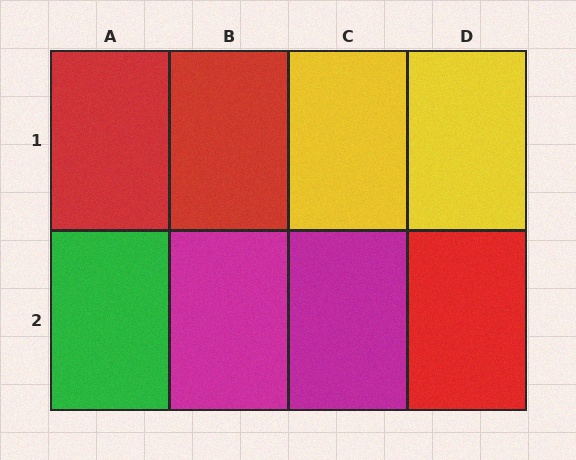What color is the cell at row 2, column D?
Red.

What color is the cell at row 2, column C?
Magenta.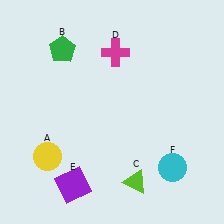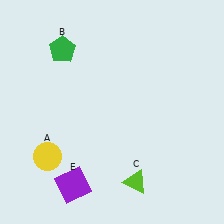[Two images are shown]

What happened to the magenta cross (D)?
The magenta cross (D) was removed in Image 2. It was in the top-right area of Image 1.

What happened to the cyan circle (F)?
The cyan circle (F) was removed in Image 2. It was in the bottom-right area of Image 1.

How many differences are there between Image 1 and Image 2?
There are 2 differences between the two images.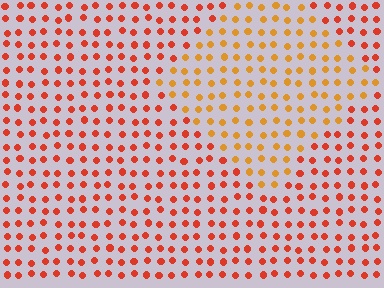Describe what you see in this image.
The image is filled with small red elements in a uniform arrangement. A diamond-shaped region is visible where the elements are tinted to a slightly different hue, forming a subtle color boundary.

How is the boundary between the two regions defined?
The boundary is defined purely by a slight shift in hue (about 30 degrees). Spacing, size, and orientation are identical on both sides.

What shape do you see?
I see a diamond.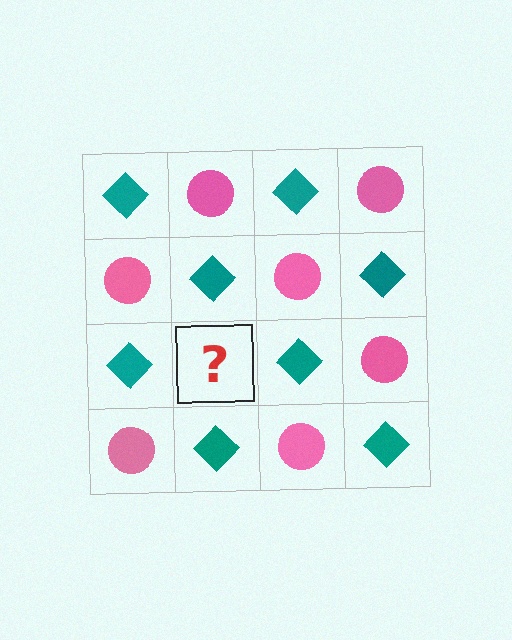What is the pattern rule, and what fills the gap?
The rule is that it alternates teal diamond and pink circle in a checkerboard pattern. The gap should be filled with a pink circle.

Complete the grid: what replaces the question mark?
The question mark should be replaced with a pink circle.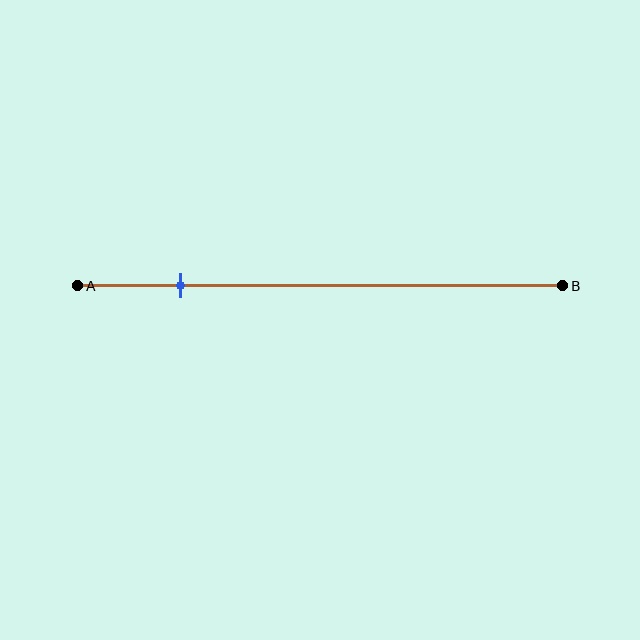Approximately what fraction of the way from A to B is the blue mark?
The blue mark is approximately 20% of the way from A to B.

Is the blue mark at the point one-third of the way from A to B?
No, the mark is at about 20% from A, not at the 33% one-third point.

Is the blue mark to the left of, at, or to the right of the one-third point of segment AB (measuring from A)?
The blue mark is to the left of the one-third point of segment AB.